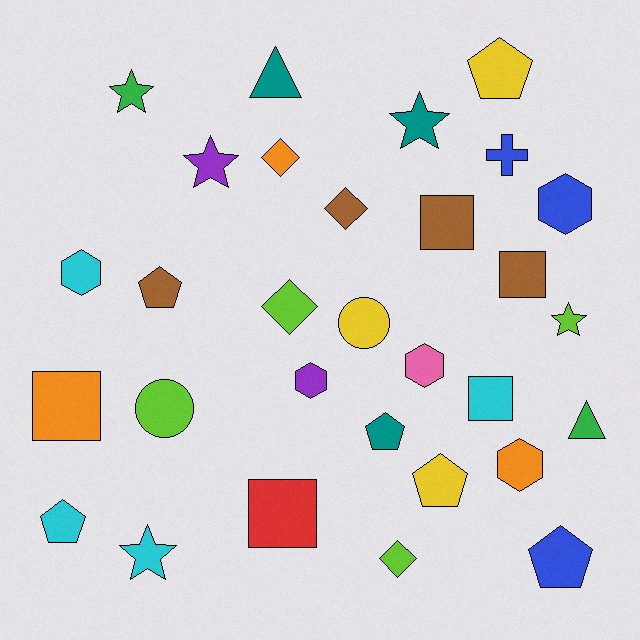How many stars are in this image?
There are 5 stars.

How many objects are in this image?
There are 30 objects.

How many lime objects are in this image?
There are 4 lime objects.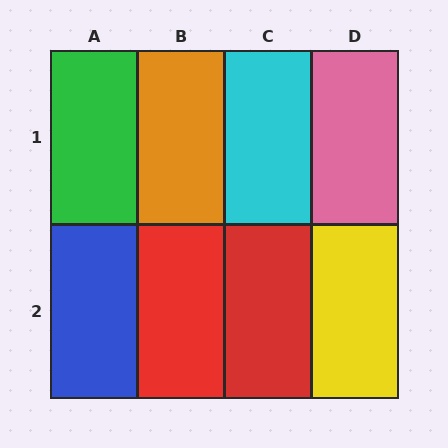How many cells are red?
2 cells are red.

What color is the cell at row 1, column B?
Orange.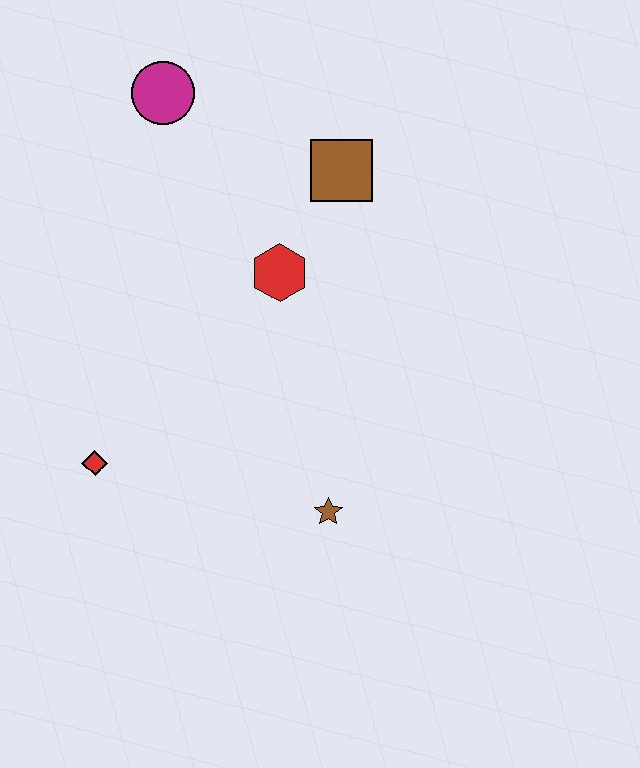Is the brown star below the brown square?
Yes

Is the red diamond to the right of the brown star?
No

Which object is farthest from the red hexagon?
The red diamond is farthest from the red hexagon.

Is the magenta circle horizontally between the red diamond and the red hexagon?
Yes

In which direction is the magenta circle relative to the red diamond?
The magenta circle is above the red diamond.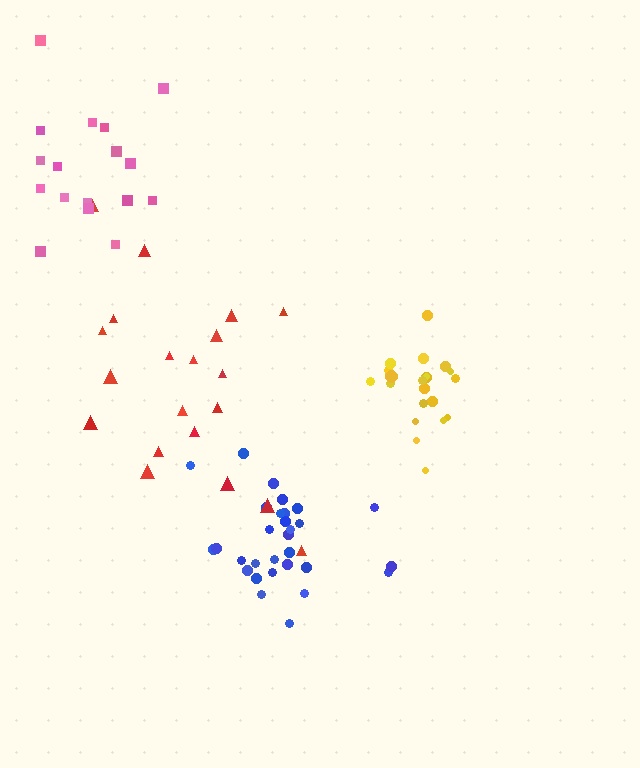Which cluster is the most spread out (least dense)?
Red.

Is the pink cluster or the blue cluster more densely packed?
Blue.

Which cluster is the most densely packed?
Yellow.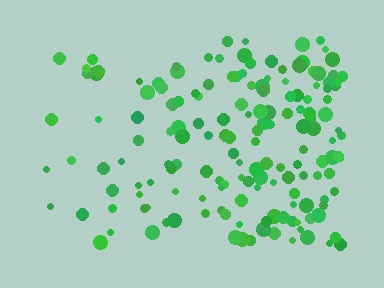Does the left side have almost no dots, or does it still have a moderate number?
Still a moderate number, just noticeably fewer than the right.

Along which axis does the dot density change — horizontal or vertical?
Horizontal.